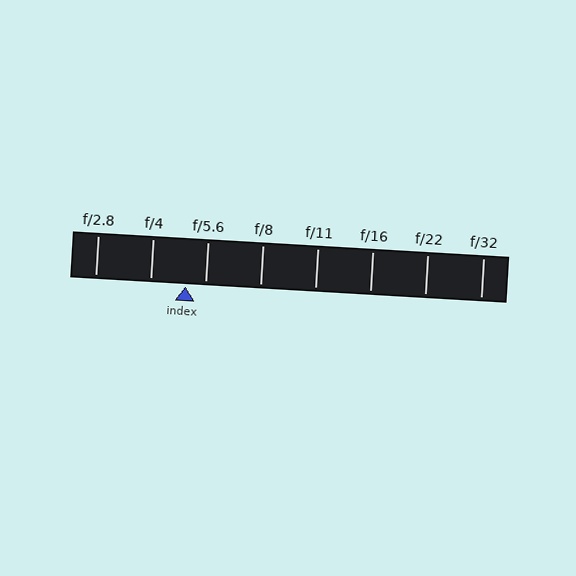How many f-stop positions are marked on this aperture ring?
There are 8 f-stop positions marked.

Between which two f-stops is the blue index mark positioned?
The index mark is between f/4 and f/5.6.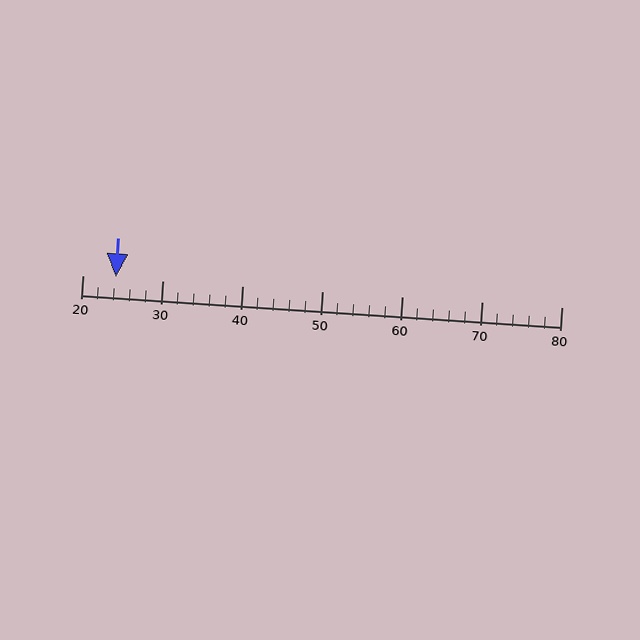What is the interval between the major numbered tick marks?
The major tick marks are spaced 10 units apart.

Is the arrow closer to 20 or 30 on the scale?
The arrow is closer to 20.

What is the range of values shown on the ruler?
The ruler shows values from 20 to 80.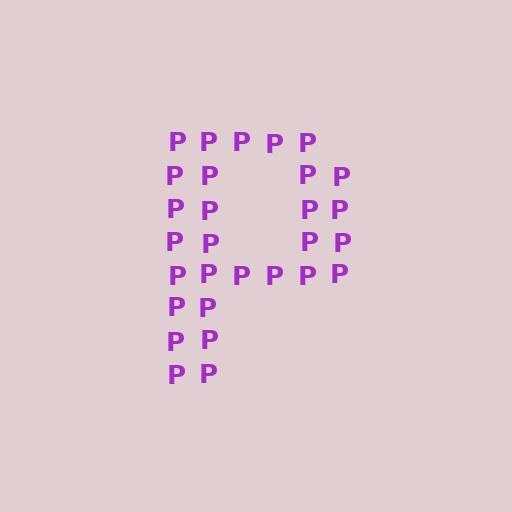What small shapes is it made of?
It is made of small letter P's.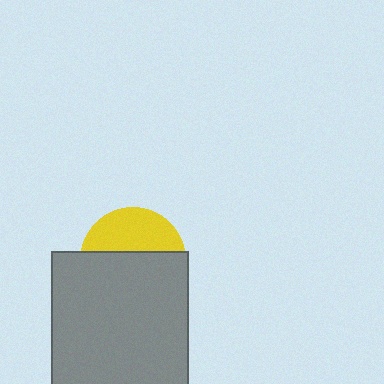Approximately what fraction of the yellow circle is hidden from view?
Roughly 61% of the yellow circle is hidden behind the gray square.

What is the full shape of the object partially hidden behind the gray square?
The partially hidden object is a yellow circle.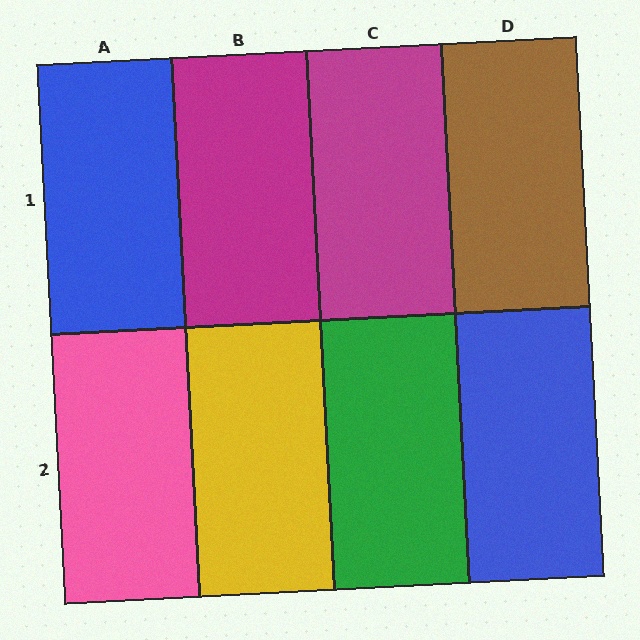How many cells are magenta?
2 cells are magenta.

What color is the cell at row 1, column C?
Magenta.